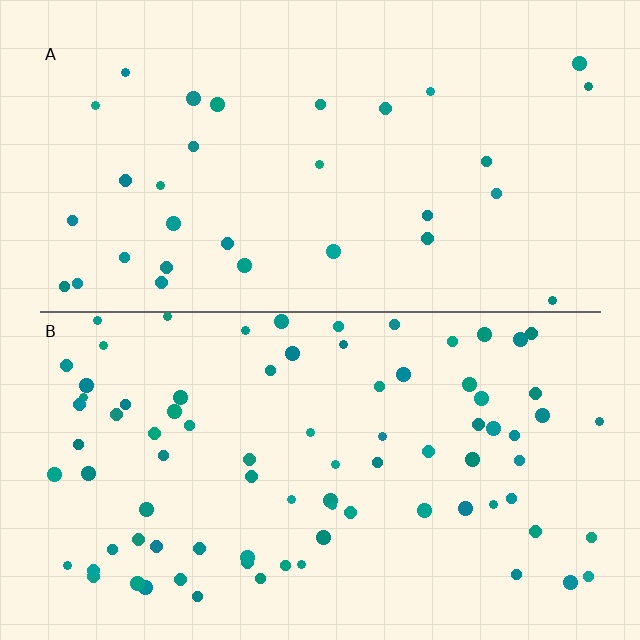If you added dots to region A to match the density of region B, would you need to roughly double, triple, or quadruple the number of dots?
Approximately triple.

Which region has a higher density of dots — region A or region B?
B (the bottom).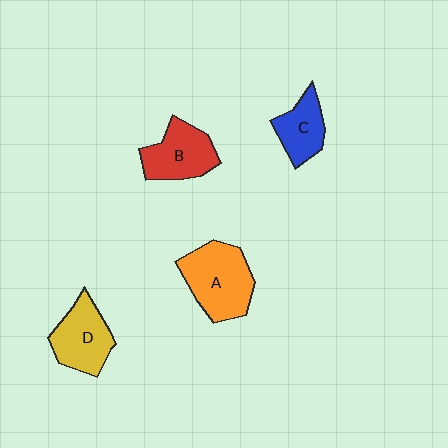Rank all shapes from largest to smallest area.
From largest to smallest: A (orange), D (yellow), B (red), C (blue).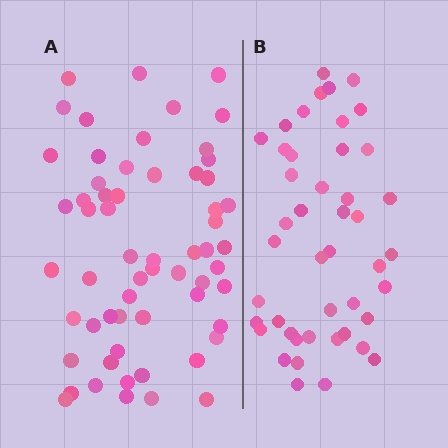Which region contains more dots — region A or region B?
Region A (the left region) has more dots.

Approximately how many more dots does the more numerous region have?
Region A has approximately 15 more dots than region B.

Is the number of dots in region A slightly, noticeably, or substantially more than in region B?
Region A has noticeably more, but not dramatically so. The ratio is roughly 1.3 to 1.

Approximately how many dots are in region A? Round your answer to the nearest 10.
About 60 dots.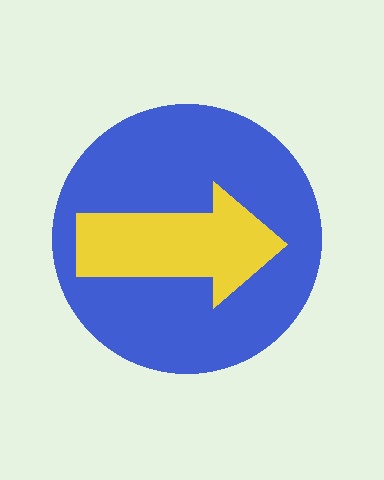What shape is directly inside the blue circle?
The yellow arrow.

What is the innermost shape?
The yellow arrow.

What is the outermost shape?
The blue circle.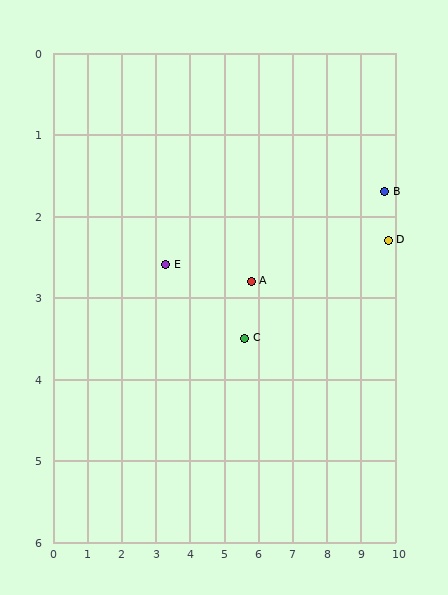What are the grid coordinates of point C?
Point C is at approximately (5.6, 3.5).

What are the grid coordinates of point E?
Point E is at approximately (3.3, 2.6).